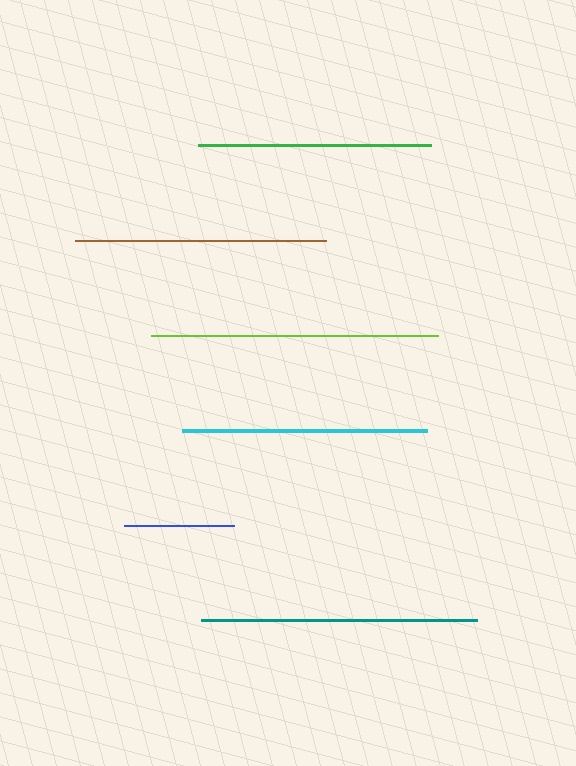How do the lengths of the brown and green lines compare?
The brown and green lines are approximately the same length.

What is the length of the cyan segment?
The cyan segment is approximately 245 pixels long.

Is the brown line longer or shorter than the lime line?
The lime line is longer than the brown line.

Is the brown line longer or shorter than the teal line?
The teal line is longer than the brown line.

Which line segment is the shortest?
The blue line is the shortest at approximately 109 pixels.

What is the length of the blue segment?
The blue segment is approximately 109 pixels long.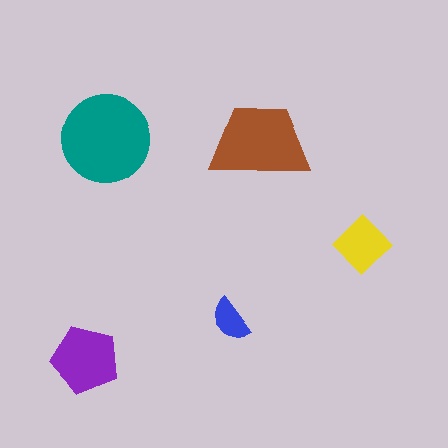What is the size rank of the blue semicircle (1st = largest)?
5th.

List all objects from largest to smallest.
The teal circle, the brown trapezoid, the purple pentagon, the yellow diamond, the blue semicircle.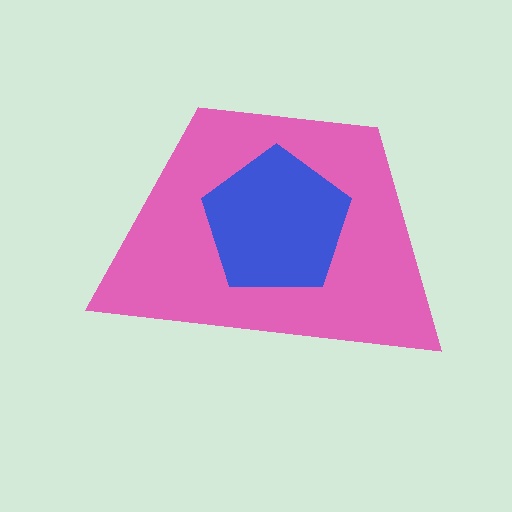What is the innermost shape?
The blue pentagon.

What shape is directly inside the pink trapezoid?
The blue pentagon.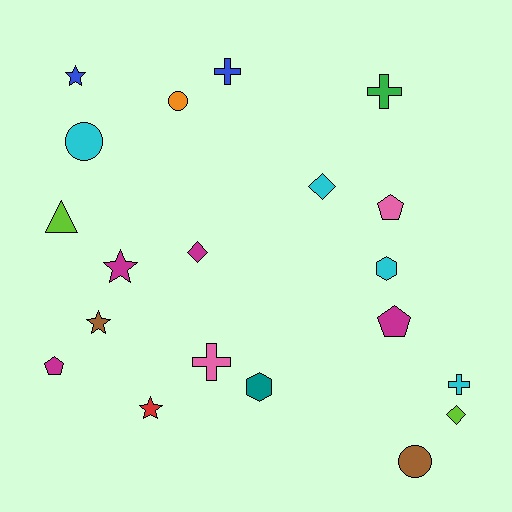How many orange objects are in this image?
There is 1 orange object.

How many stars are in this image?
There are 4 stars.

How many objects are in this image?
There are 20 objects.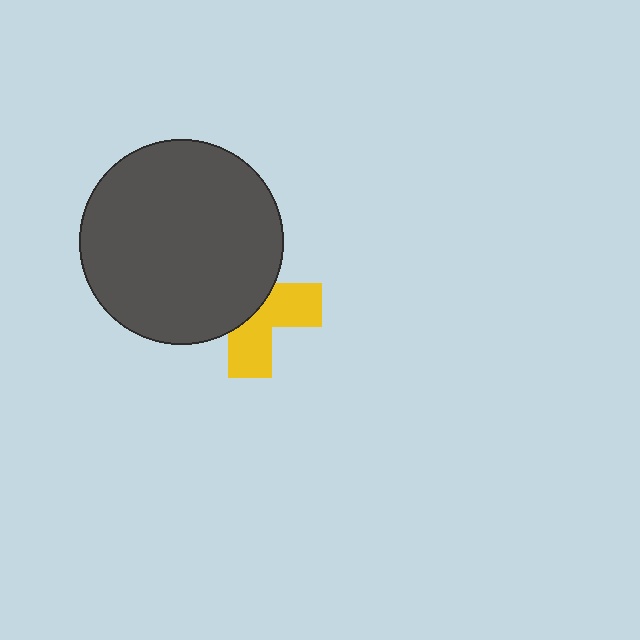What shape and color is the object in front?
The object in front is a dark gray circle.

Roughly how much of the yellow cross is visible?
About half of it is visible (roughly 45%).